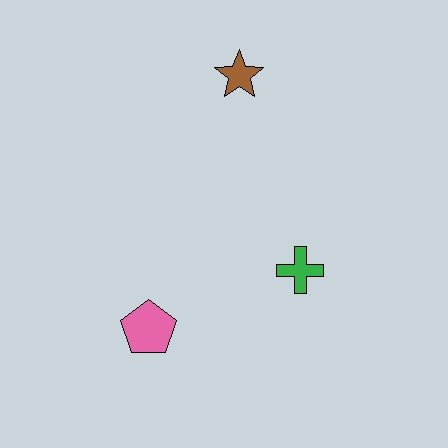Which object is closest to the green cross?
The pink pentagon is closest to the green cross.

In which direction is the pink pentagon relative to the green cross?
The pink pentagon is to the left of the green cross.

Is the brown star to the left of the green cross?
Yes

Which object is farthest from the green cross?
The brown star is farthest from the green cross.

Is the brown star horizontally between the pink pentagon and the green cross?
Yes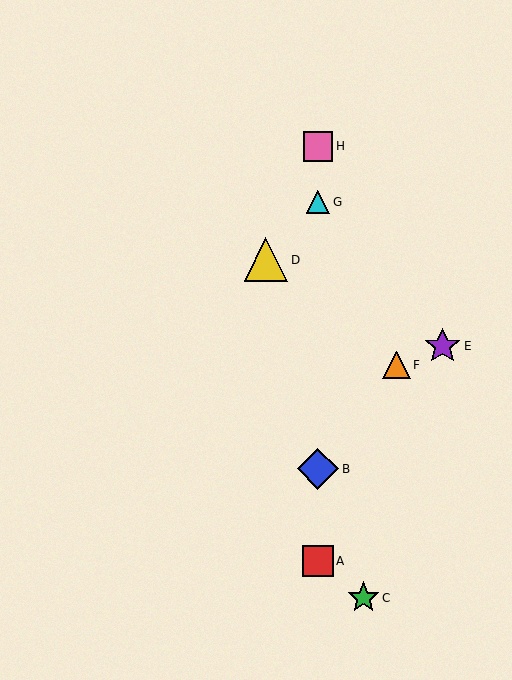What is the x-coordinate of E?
Object E is at x≈443.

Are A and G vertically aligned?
Yes, both are at x≈318.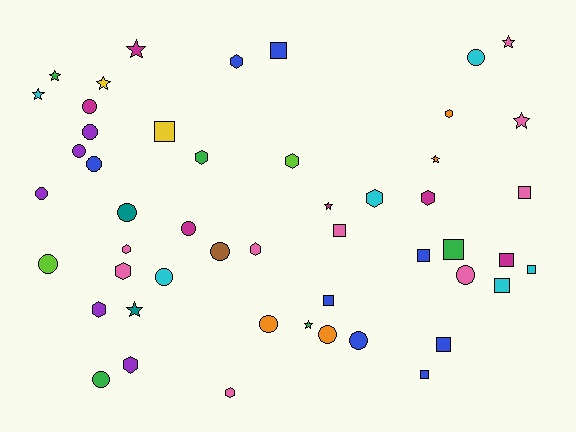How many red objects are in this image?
There are no red objects.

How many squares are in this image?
There are 12 squares.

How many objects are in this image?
There are 50 objects.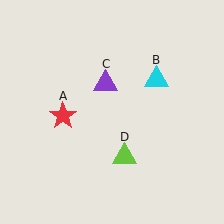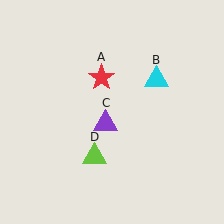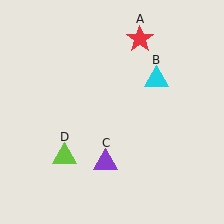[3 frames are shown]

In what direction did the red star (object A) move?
The red star (object A) moved up and to the right.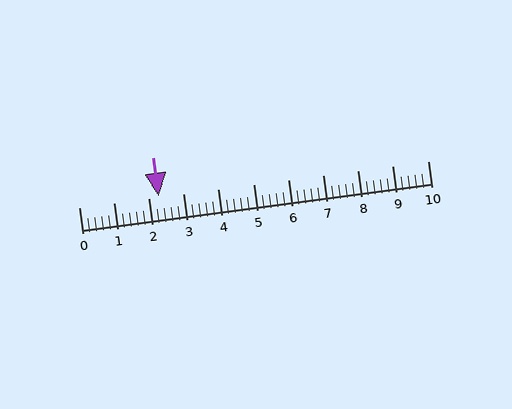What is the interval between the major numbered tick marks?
The major tick marks are spaced 1 units apart.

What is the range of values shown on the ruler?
The ruler shows values from 0 to 10.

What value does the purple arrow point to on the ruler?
The purple arrow points to approximately 2.3.